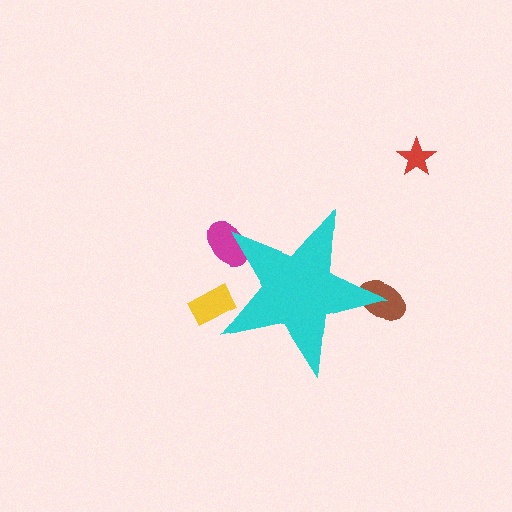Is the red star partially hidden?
No, the red star is fully visible.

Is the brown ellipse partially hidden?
Yes, the brown ellipse is partially hidden behind the cyan star.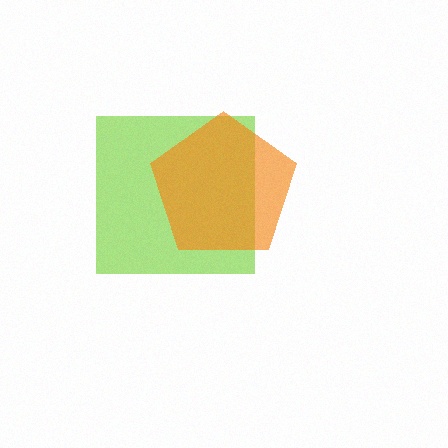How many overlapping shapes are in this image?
There are 2 overlapping shapes in the image.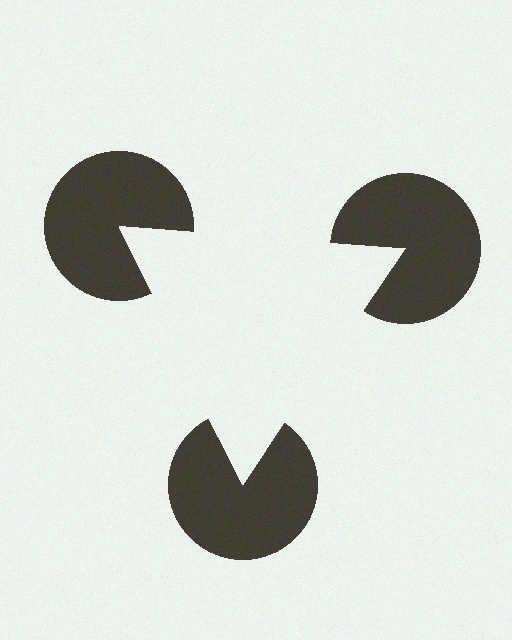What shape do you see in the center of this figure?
An illusory triangle — its edges are inferred from the aligned wedge cuts in the pac-man discs, not physically drawn.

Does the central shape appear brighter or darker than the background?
It typically appears slightly brighter than the background, even though no actual brightness change is drawn.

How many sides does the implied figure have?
3 sides.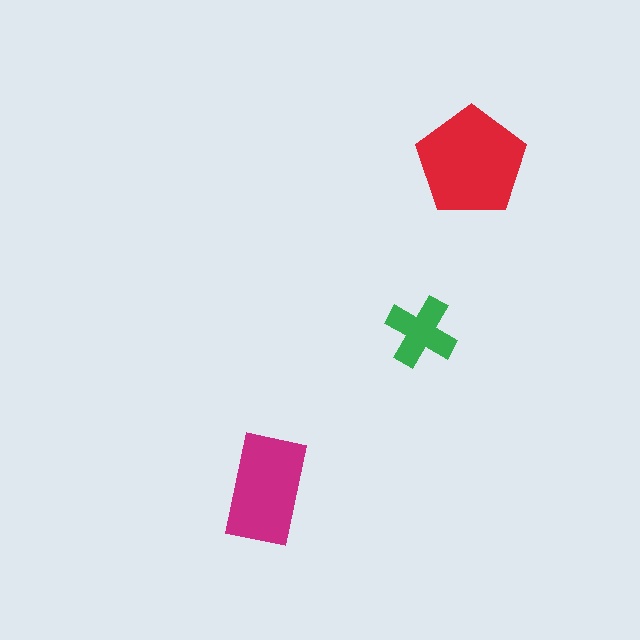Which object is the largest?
The red pentagon.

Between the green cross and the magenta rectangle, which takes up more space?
The magenta rectangle.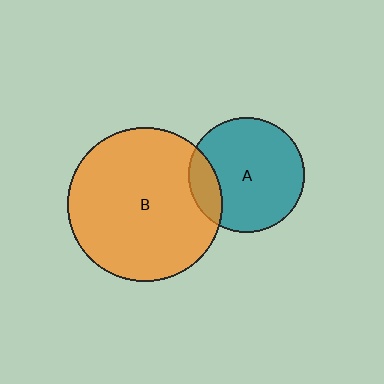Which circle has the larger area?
Circle B (orange).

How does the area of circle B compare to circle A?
Approximately 1.8 times.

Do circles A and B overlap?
Yes.